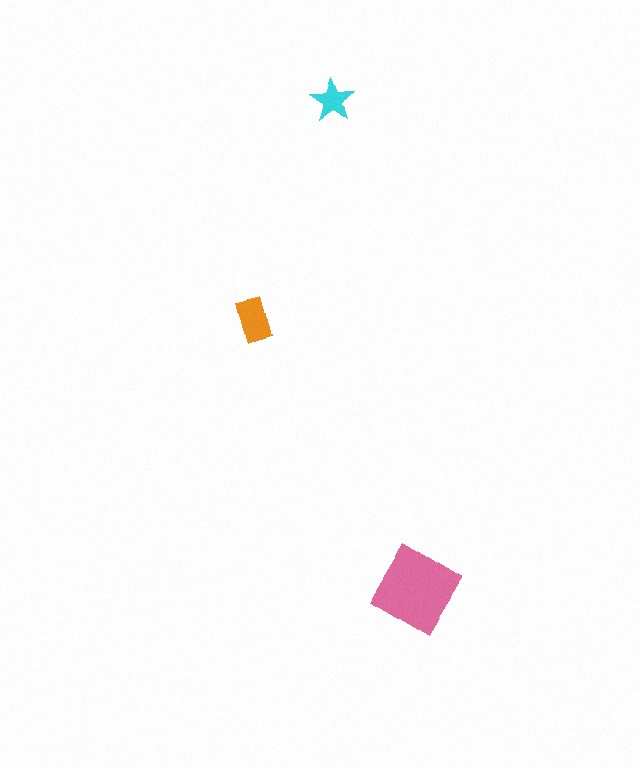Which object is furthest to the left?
The orange rectangle is leftmost.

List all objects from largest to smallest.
The pink diamond, the orange rectangle, the cyan star.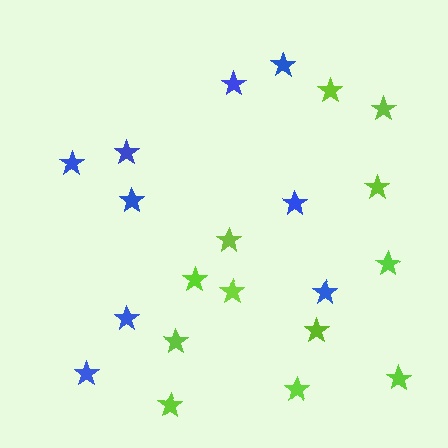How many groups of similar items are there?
There are 2 groups: one group of blue stars (9) and one group of lime stars (12).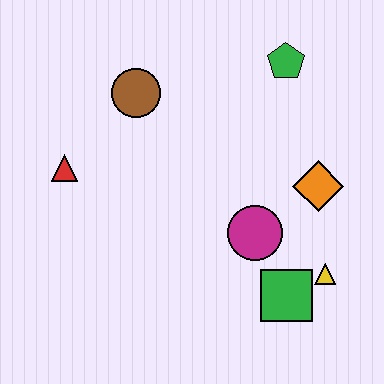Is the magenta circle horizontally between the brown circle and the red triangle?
No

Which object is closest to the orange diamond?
The magenta circle is closest to the orange diamond.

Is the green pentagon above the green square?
Yes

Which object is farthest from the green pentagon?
The red triangle is farthest from the green pentagon.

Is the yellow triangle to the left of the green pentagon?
No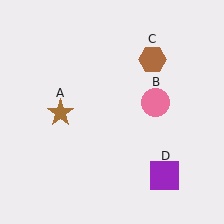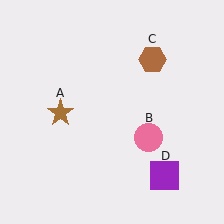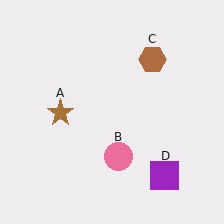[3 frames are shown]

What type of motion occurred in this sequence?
The pink circle (object B) rotated clockwise around the center of the scene.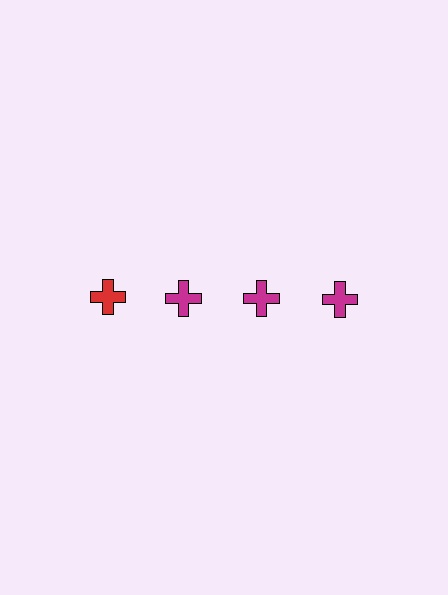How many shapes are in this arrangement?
There are 4 shapes arranged in a grid pattern.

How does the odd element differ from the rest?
It has a different color: red instead of magenta.